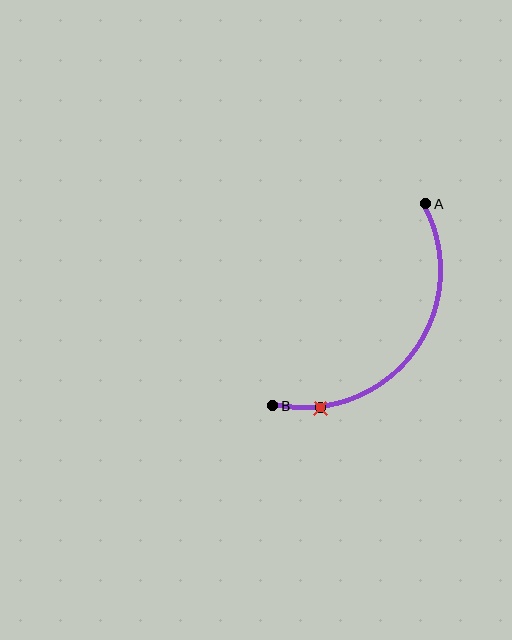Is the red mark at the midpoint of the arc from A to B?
No. The red mark lies on the arc but is closer to endpoint B. The arc midpoint would be at the point on the curve equidistant along the arc from both A and B.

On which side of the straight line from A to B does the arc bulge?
The arc bulges below and to the right of the straight line connecting A and B.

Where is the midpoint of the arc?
The arc midpoint is the point on the curve farthest from the straight line joining A and B. It sits below and to the right of that line.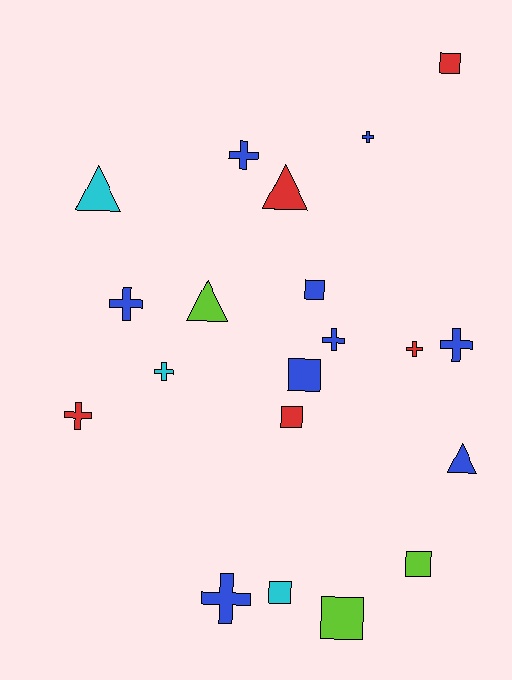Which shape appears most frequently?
Cross, with 9 objects.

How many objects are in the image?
There are 20 objects.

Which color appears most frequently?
Blue, with 9 objects.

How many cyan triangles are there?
There is 1 cyan triangle.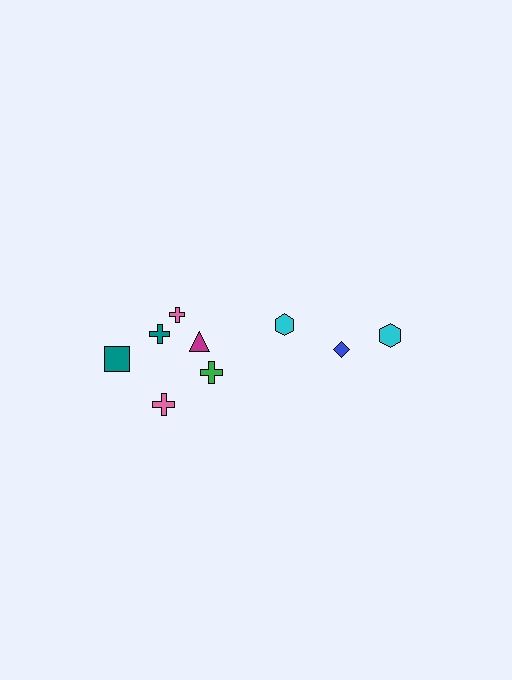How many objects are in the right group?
There are 3 objects.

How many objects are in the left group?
There are 6 objects.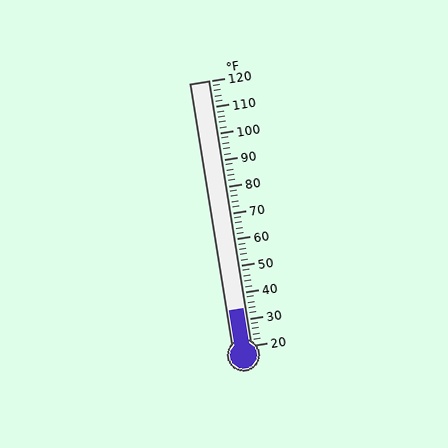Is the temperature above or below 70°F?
The temperature is below 70°F.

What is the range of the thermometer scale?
The thermometer scale ranges from 20°F to 120°F.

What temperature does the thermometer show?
The thermometer shows approximately 34°F.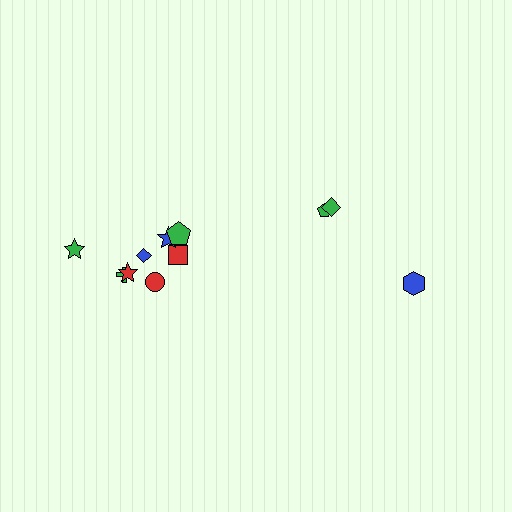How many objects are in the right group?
There are 3 objects.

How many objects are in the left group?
There are 8 objects.